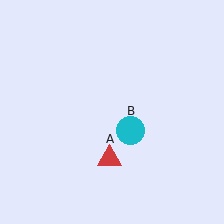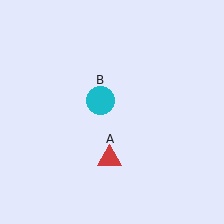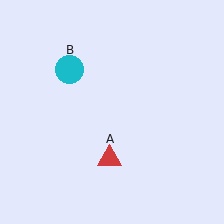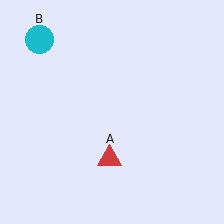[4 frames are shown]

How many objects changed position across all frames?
1 object changed position: cyan circle (object B).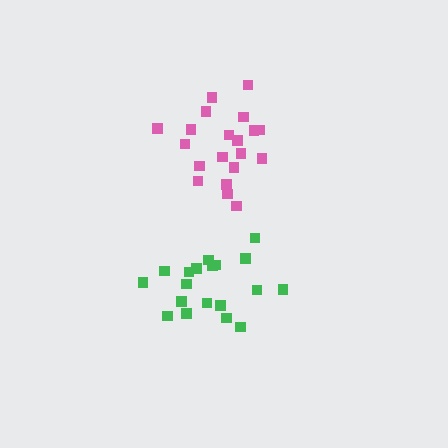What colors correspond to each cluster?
The clusters are colored: pink, green.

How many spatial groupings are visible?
There are 2 spatial groupings.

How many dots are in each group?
Group 1: 20 dots, Group 2: 19 dots (39 total).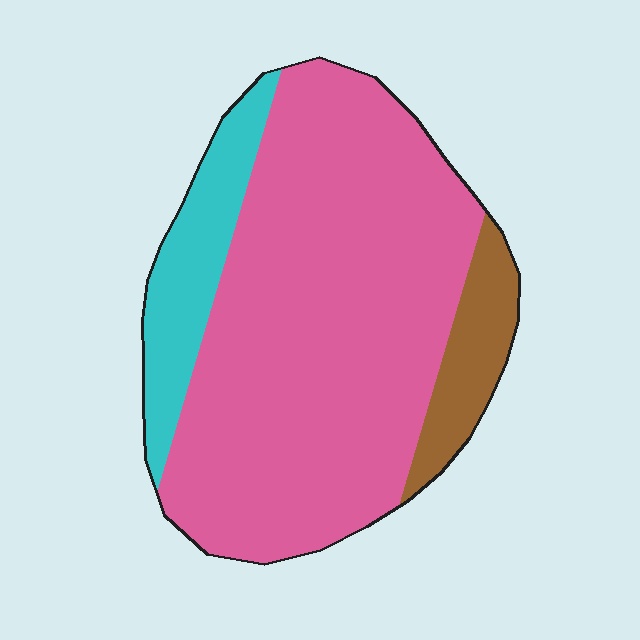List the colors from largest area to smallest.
From largest to smallest: pink, cyan, brown.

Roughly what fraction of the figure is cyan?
Cyan covers roughly 15% of the figure.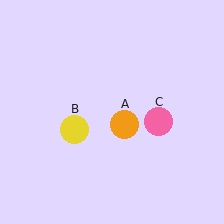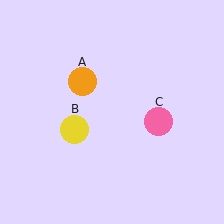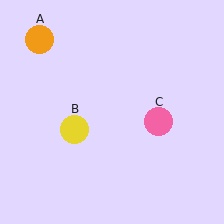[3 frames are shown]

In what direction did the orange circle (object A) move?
The orange circle (object A) moved up and to the left.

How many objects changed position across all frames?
1 object changed position: orange circle (object A).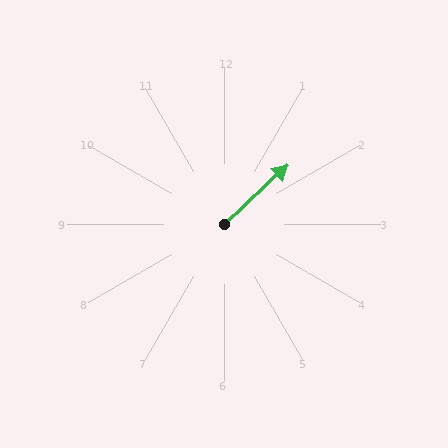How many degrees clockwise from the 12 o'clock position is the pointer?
Approximately 47 degrees.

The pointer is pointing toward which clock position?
Roughly 2 o'clock.